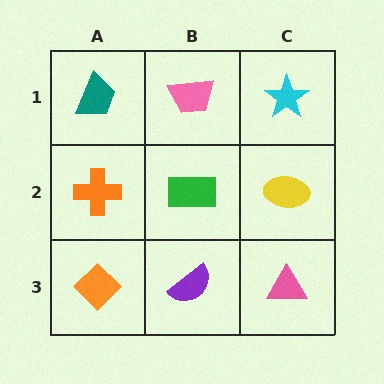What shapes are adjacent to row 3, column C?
A yellow ellipse (row 2, column C), a purple semicircle (row 3, column B).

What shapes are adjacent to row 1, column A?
An orange cross (row 2, column A), a pink trapezoid (row 1, column B).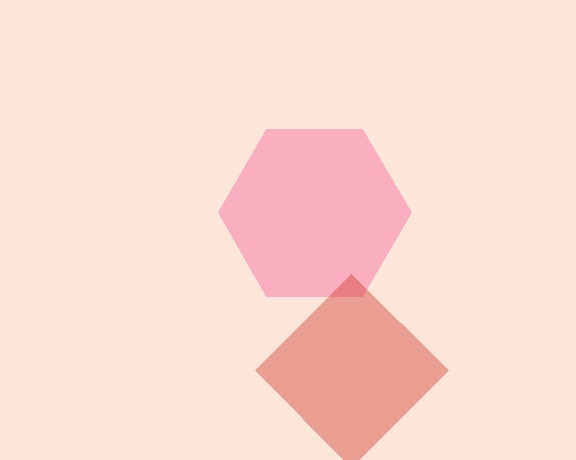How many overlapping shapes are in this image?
There are 2 overlapping shapes in the image.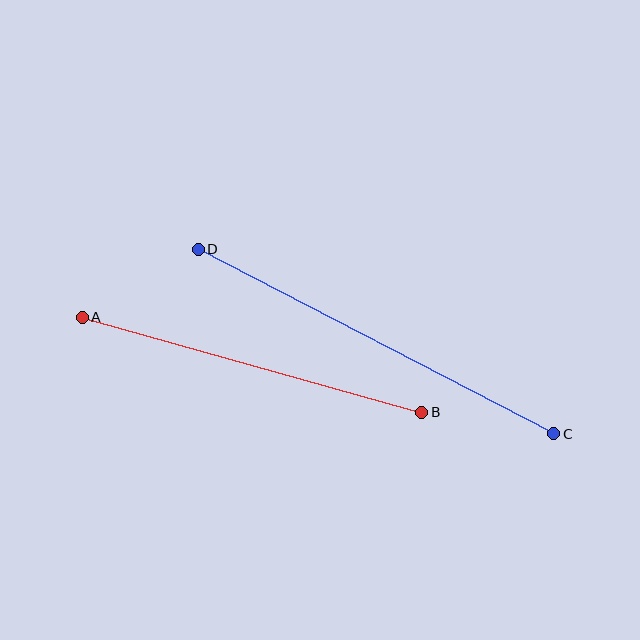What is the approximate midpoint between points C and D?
The midpoint is at approximately (376, 341) pixels.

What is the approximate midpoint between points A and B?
The midpoint is at approximately (252, 365) pixels.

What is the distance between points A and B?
The distance is approximately 352 pixels.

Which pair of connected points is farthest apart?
Points C and D are farthest apart.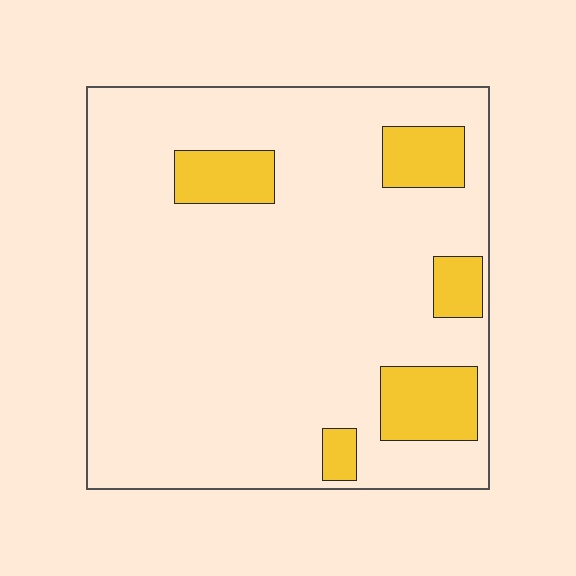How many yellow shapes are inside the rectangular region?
5.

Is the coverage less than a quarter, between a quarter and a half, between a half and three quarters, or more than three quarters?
Less than a quarter.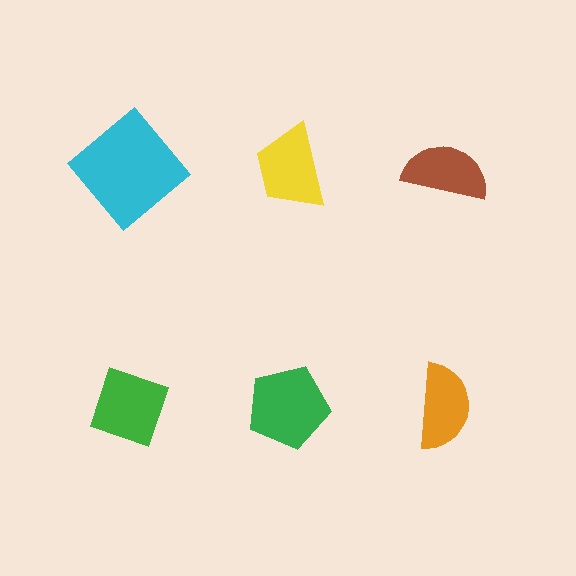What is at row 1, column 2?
A yellow trapezoid.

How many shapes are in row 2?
3 shapes.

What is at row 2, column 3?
An orange semicircle.